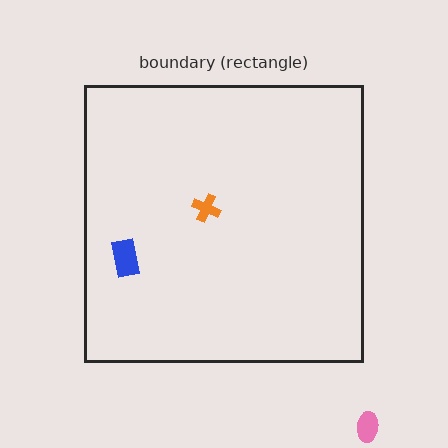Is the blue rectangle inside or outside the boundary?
Inside.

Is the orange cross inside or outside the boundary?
Inside.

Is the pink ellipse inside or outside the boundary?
Outside.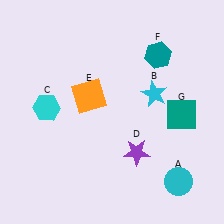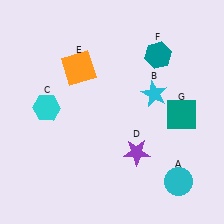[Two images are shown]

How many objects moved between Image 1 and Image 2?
1 object moved between the two images.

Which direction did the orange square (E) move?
The orange square (E) moved up.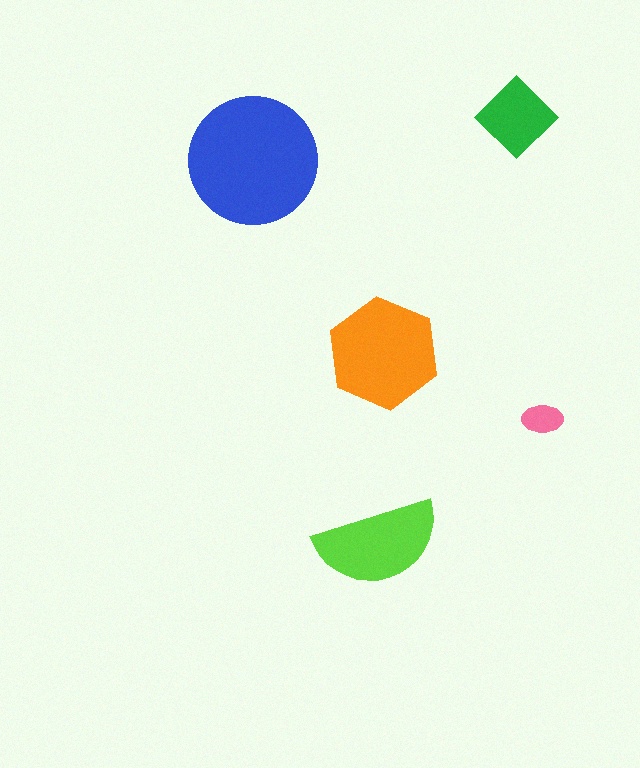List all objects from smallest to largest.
The pink ellipse, the green diamond, the lime semicircle, the orange hexagon, the blue circle.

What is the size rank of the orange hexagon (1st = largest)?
2nd.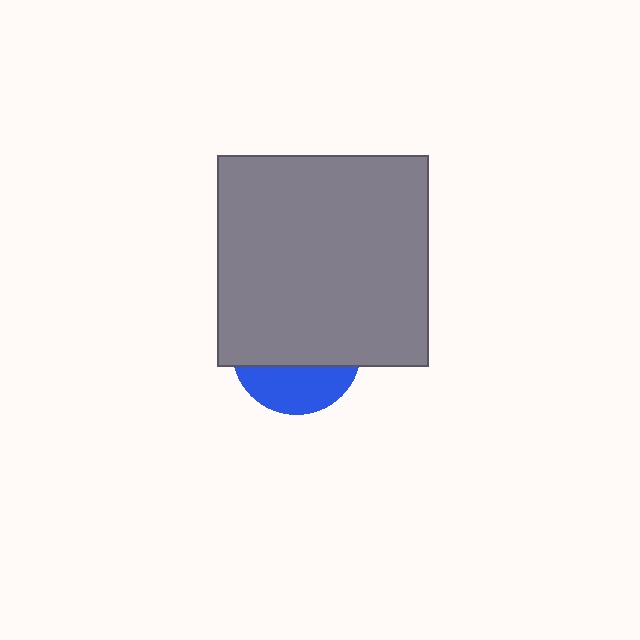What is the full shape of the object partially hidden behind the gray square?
The partially hidden object is a blue circle.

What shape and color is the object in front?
The object in front is a gray square.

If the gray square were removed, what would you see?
You would see the complete blue circle.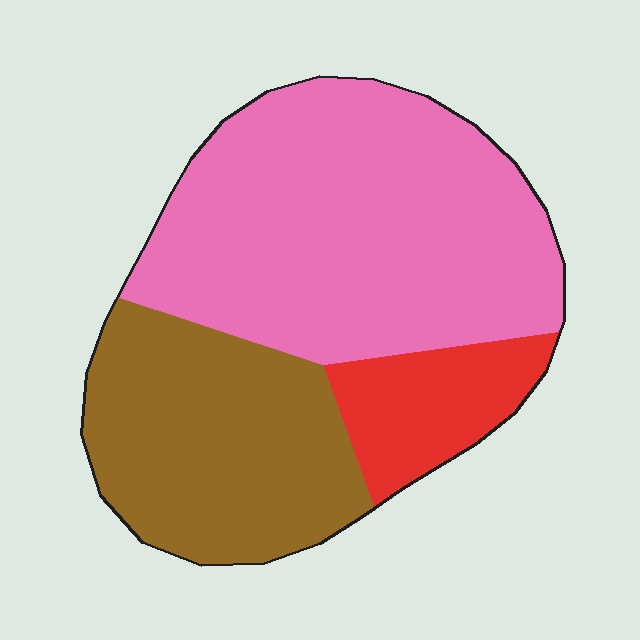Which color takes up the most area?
Pink, at roughly 55%.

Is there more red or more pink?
Pink.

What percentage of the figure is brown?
Brown covers around 35% of the figure.